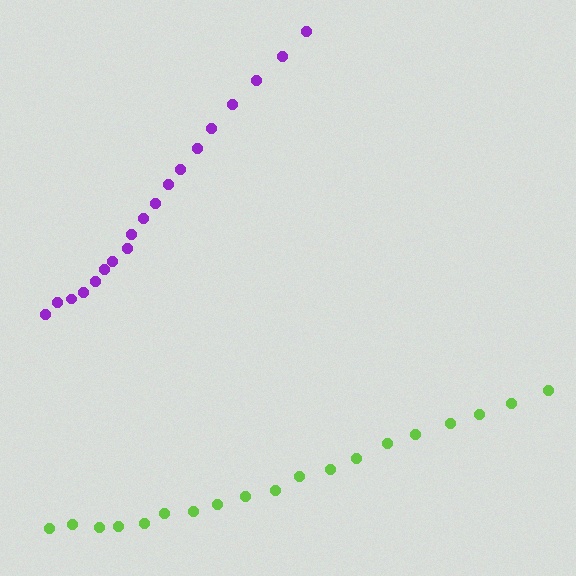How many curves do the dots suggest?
There are 2 distinct paths.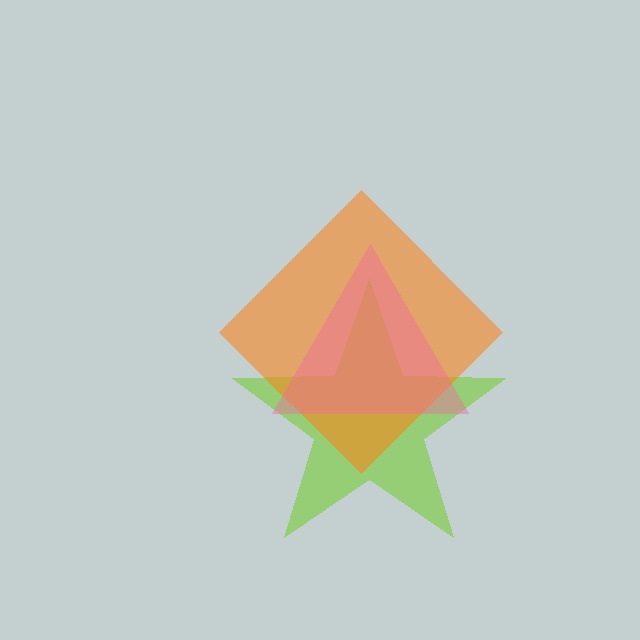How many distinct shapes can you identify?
There are 3 distinct shapes: a lime star, an orange diamond, a pink triangle.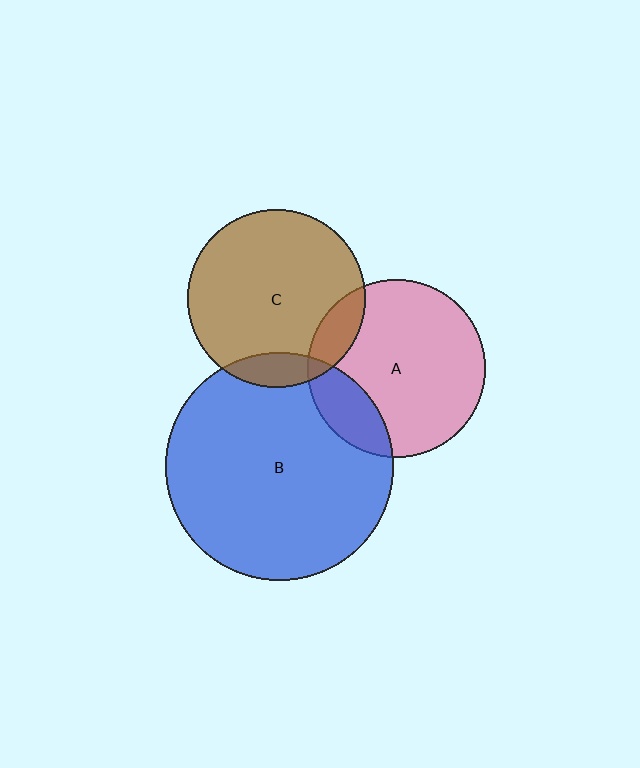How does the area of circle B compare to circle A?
Approximately 1.6 times.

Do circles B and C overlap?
Yes.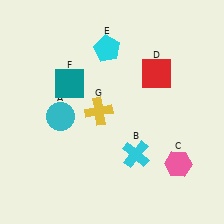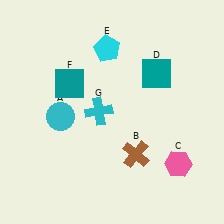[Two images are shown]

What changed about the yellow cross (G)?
In Image 1, G is yellow. In Image 2, it changed to cyan.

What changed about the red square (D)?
In Image 1, D is red. In Image 2, it changed to teal.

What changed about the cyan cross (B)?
In Image 1, B is cyan. In Image 2, it changed to brown.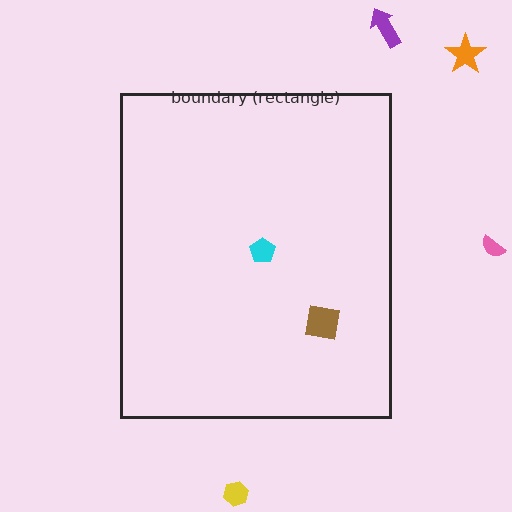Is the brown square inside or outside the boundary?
Inside.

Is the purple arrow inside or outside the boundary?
Outside.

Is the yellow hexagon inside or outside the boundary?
Outside.